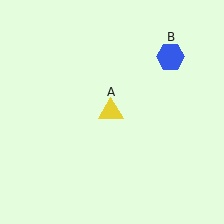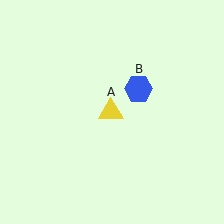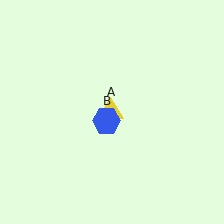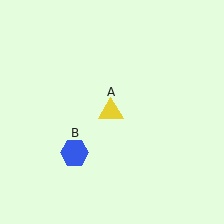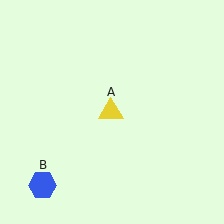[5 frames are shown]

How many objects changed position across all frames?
1 object changed position: blue hexagon (object B).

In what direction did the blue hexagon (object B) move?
The blue hexagon (object B) moved down and to the left.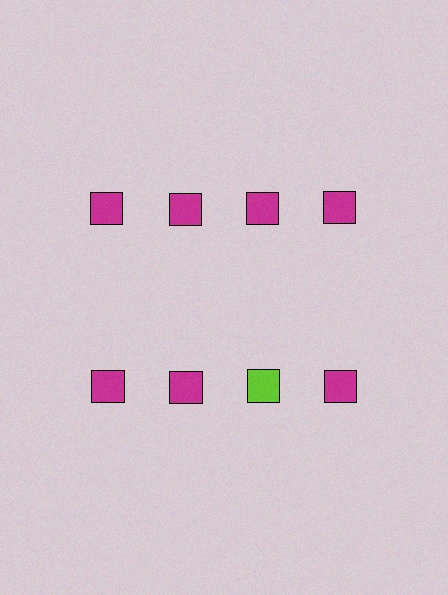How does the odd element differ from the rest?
It has a different color: lime instead of magenta.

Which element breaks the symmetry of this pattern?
The lime square in the second row, center column breaks the symmetry. All other shapes are magenta squares.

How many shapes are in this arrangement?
There are 8 shapes arranged in a grid pattern.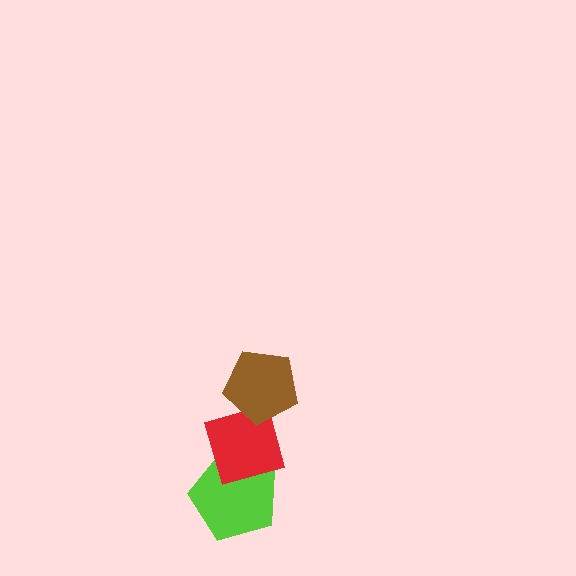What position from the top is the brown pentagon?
The brown pentagon is 1st from the top.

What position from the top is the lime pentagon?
The lime pentagon is 3rd from the top.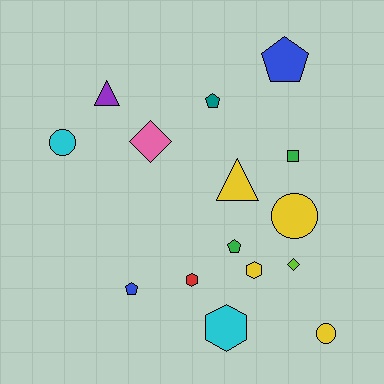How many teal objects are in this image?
There is 1 teal object.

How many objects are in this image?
There are 15 objects.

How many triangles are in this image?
There are 2 triangles.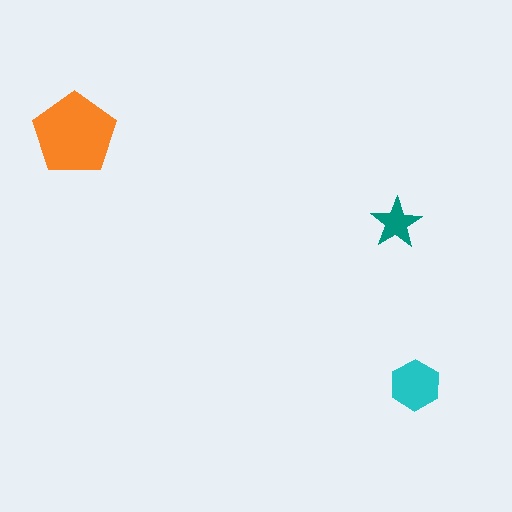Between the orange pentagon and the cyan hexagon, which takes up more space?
The orange pentagon.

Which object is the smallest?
The teal star.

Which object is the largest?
The orange pentagon.